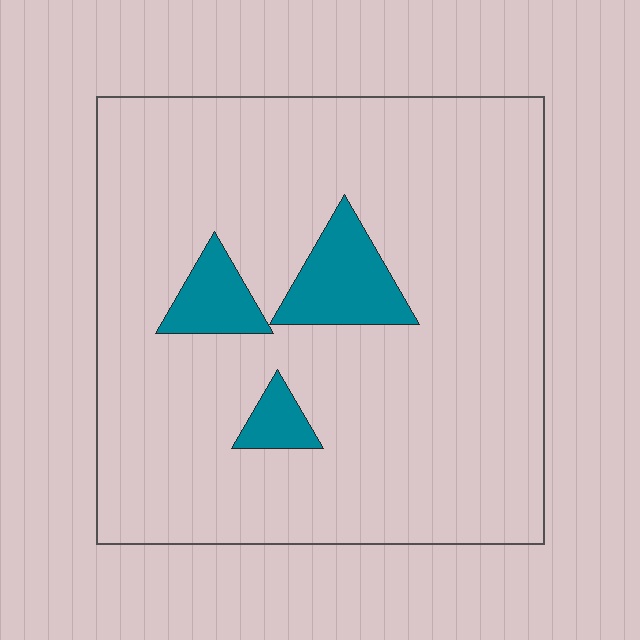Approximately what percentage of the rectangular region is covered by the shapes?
Approximately 10%.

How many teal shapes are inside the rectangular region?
3.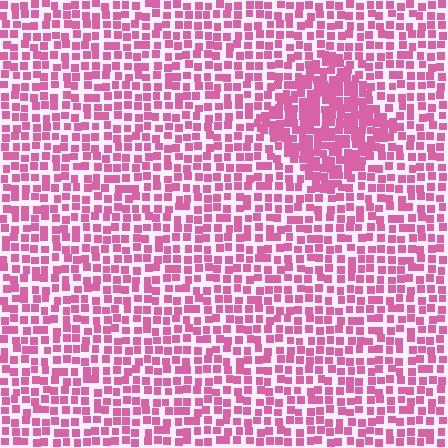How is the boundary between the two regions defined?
The boundary is defined by a change in element density (approximately 1.8x ratio). All elements are the same color, size, and shape.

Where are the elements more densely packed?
The elements are more densely packed inside the diamond boundary.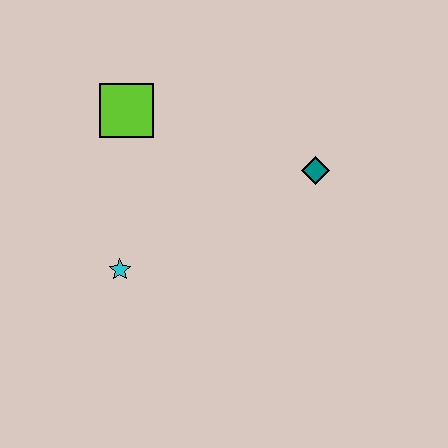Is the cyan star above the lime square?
No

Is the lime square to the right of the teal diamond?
No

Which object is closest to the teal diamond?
The lime square is closest to the teal diamond.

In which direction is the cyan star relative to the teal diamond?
The cyan star is to the left of the teal diamond.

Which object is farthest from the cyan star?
The teal diamond is farthest from the cyan star.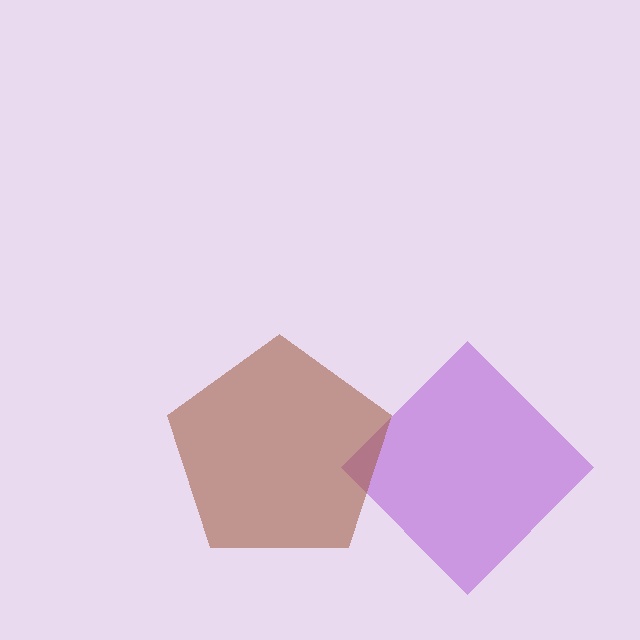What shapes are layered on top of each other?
The layered shapes are: a purple diamond, a brown pentagon.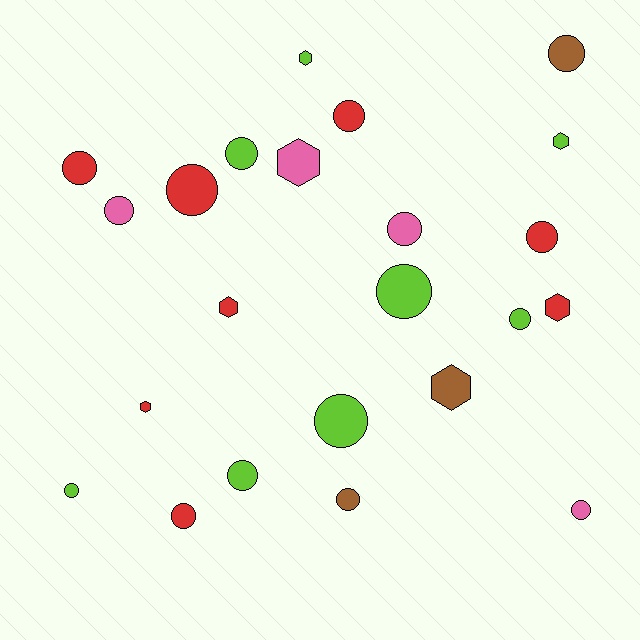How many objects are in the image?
There are 23 objects.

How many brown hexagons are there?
There is 1 brown hexagon.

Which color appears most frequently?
Lime, with 8 objects.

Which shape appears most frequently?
Circle, with 16 objects.